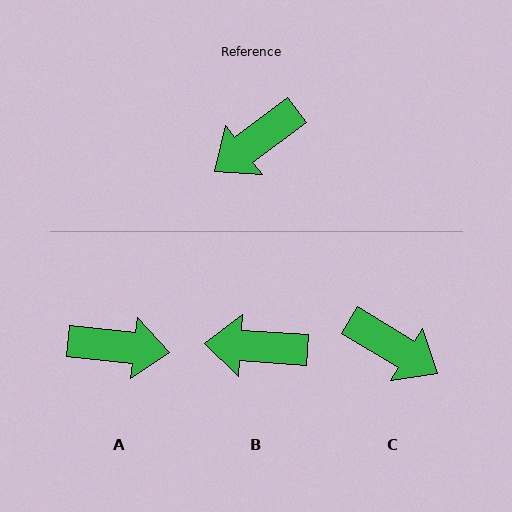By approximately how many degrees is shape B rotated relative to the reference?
Approximately 41 degrees clockwise.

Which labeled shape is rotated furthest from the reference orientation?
A, about 137 degrees away.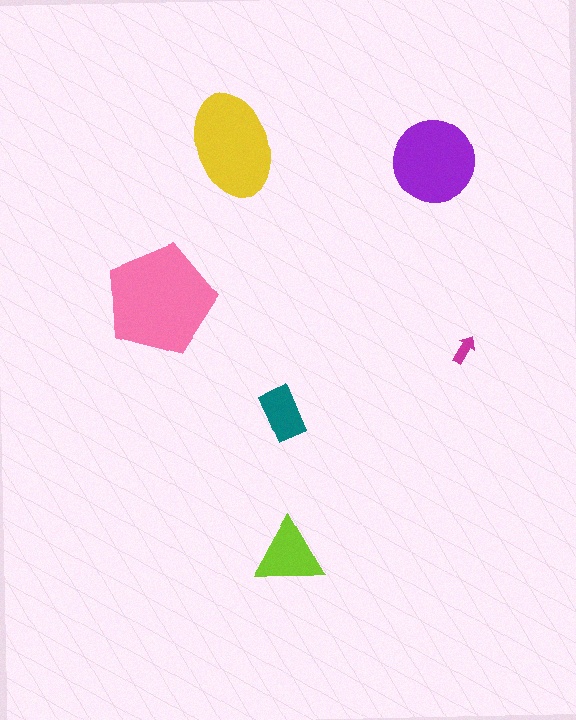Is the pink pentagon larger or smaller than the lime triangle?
Larger.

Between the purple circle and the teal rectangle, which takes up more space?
The purple circle.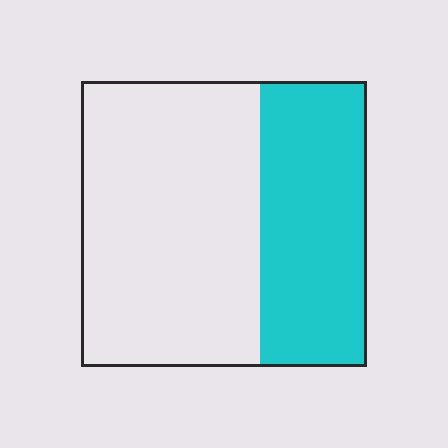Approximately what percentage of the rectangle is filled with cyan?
Approximately 35%.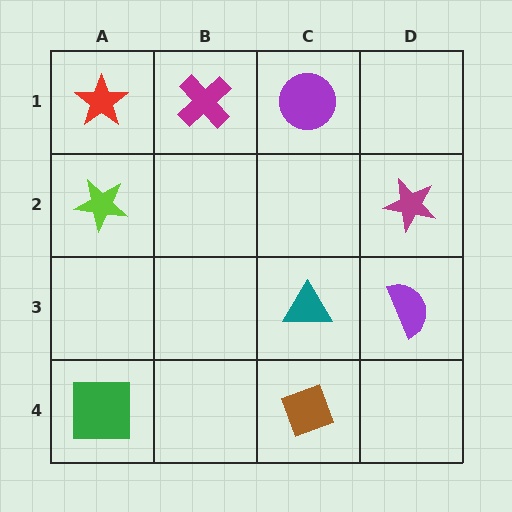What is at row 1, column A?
A red star.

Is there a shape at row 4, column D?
No, that cell is empty.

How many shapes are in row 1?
3 shapes.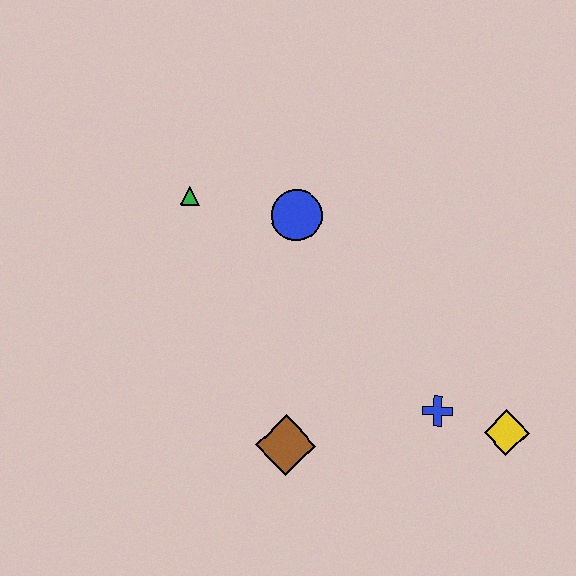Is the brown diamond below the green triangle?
Yes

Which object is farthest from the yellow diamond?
The green triangle is farthest from the yellow diamond.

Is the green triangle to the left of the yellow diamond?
Yes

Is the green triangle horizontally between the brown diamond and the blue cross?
No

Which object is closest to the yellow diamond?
The blue cross is closest to the yellow diamond.